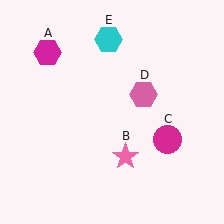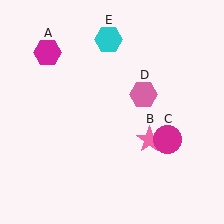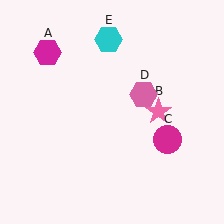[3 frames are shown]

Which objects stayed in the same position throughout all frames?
Magenta hexagon (object A) and magenta circle (object C) and pink hexagon (object D) and cyan hexagon (object E) remained stationary.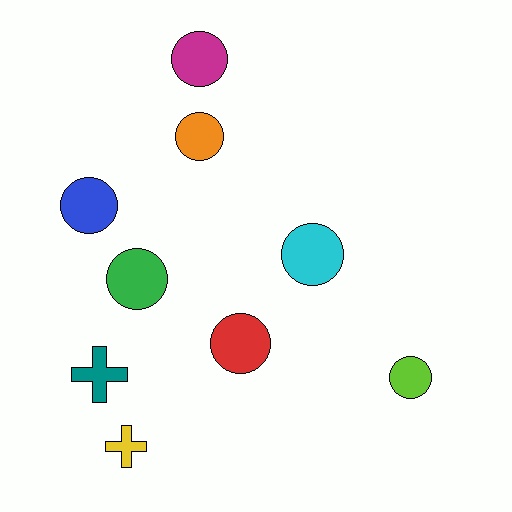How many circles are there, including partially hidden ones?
There are 7 circles.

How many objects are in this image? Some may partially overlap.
There are 9 objects.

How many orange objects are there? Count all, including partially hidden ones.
There is 1 orange object.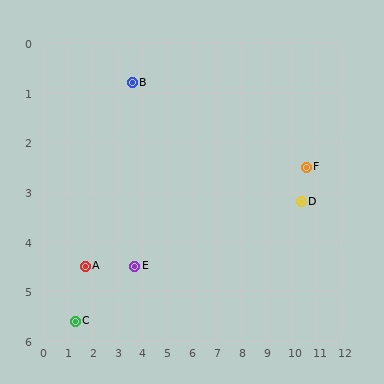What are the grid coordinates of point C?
Point C is at approximately (1.3, 5.6).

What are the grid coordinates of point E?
Point E is at approximately (3.7, 4.5).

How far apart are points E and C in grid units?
Points E and C are about 2.6 grid units apart.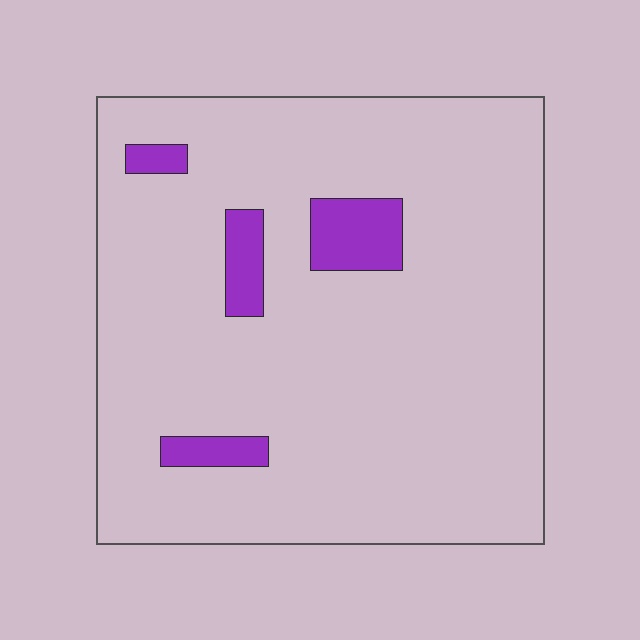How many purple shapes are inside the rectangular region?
4.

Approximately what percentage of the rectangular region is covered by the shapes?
Approximately 10%.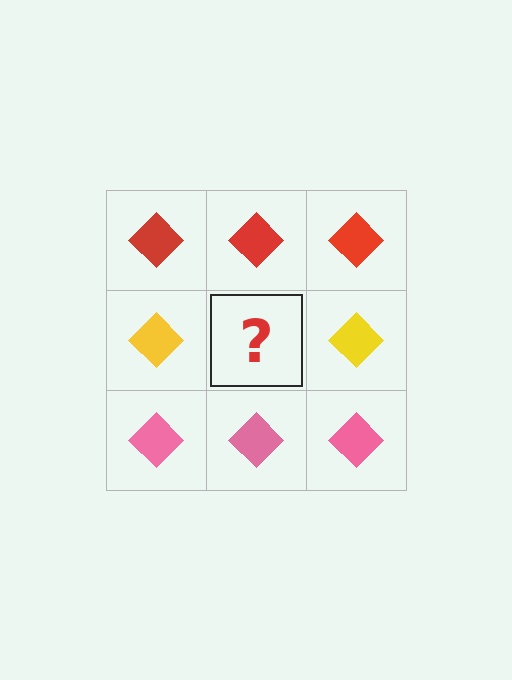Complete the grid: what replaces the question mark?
The question mark should be replaced with a yellow diamond.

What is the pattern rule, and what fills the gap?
The rule is that each row has a consistent color. The gap should be filled with a yellow diamond.